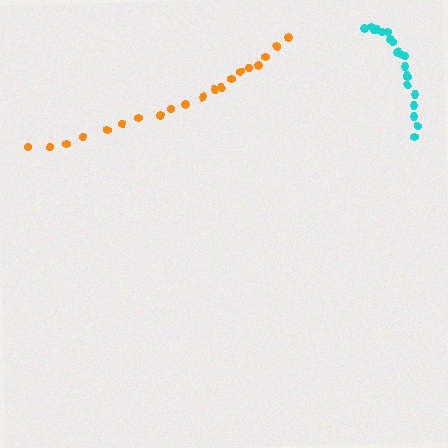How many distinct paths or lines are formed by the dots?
There are 2 distinct paths.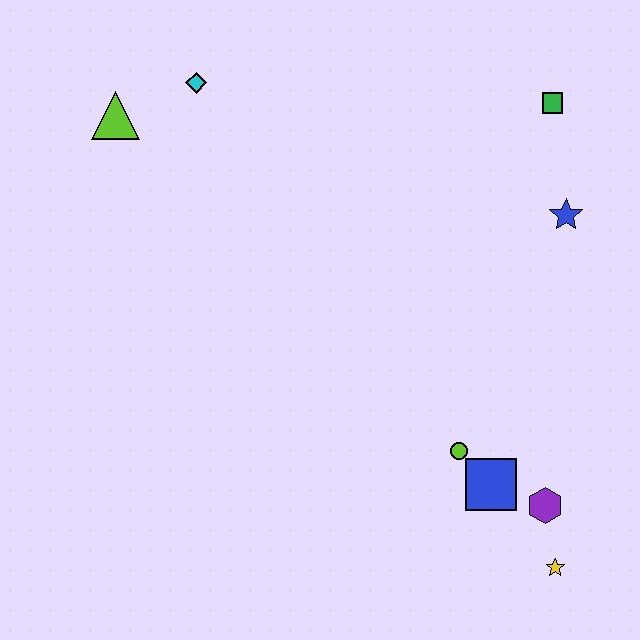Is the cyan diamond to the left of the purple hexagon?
Yes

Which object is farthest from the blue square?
The lime triangle is farthest from the blue square.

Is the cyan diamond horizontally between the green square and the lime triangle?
Yes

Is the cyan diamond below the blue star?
No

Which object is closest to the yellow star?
The purple hexagon is closest to the yellow star.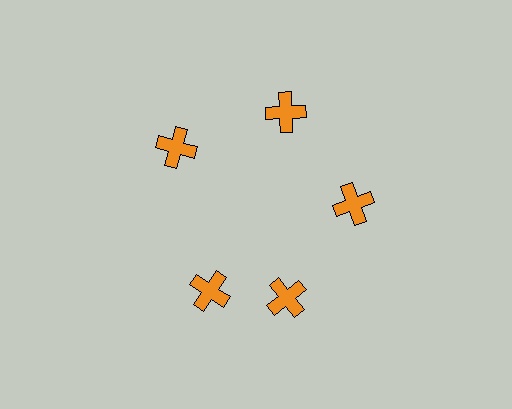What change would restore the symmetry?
The symmetry would be restored by rotating it back into even spacing with its neighbors so that all 5 crosses sit at equal angles and equal distance from the center.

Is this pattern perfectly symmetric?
No. The 5 orange crosses are arranged in a ring, but one element near the 8 o'clock position is rotated out of alignment along the ring, breaking the 5-fold rotational symmetry.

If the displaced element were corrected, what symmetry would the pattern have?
It would have 5-fold rotational symmetry — the pattern would map onto itself every 72 degrees.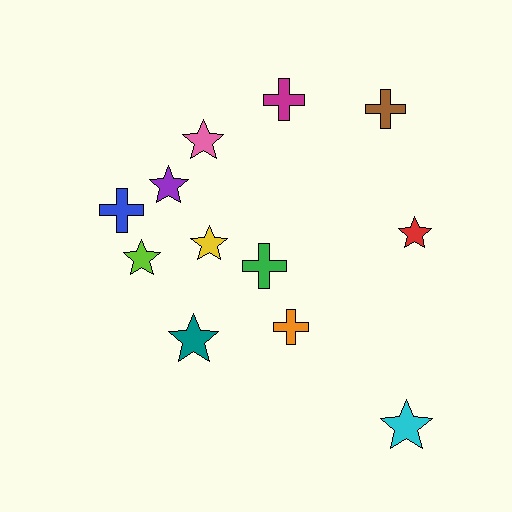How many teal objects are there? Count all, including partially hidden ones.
There is 1 teal object.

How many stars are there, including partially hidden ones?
There are 7 stars.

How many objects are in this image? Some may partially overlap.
There are 12 objects.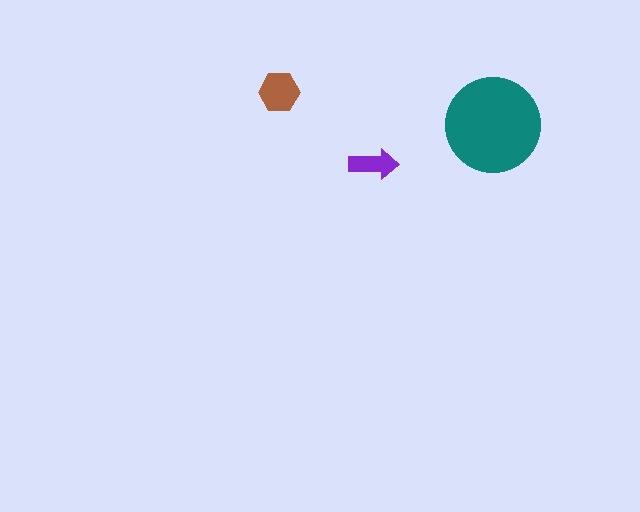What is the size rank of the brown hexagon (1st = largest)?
2nd.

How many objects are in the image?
There are 3 objects in the image.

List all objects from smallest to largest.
The purple arrow, the brown hexagon, the teal circle.